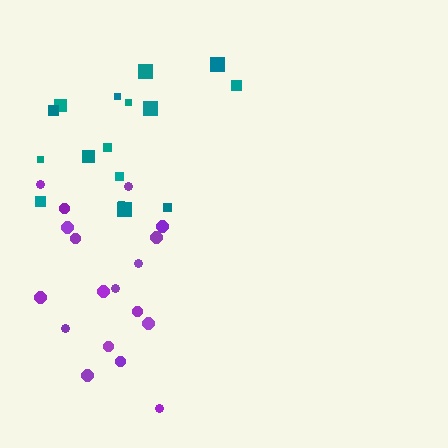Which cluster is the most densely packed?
Purple.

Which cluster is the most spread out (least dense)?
Teal.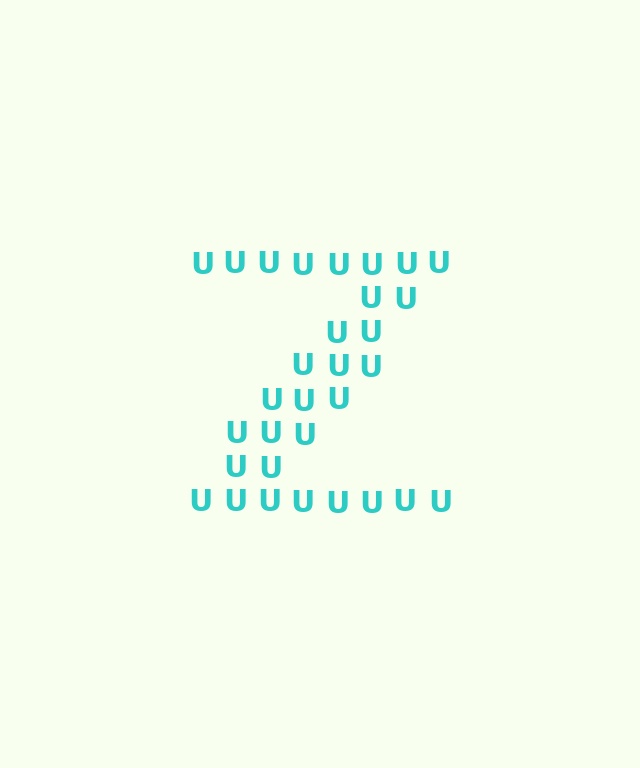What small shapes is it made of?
It is made of small letter U's.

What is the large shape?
The large shape is the letter Z.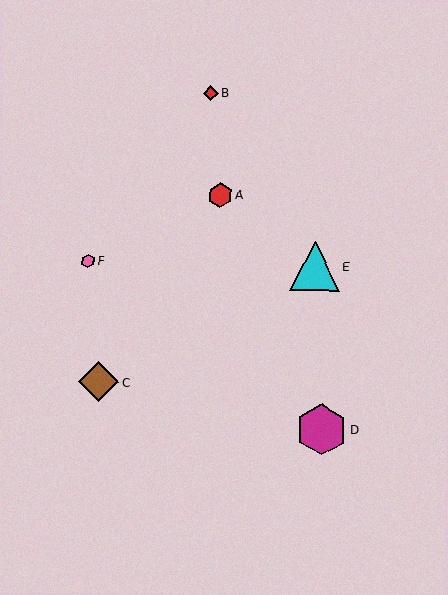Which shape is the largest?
The magenta hexagon (labeled D) is the largest.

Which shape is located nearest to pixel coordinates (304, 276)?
The cyan triangle (labeled E) at (315, 267) is nearest to that location.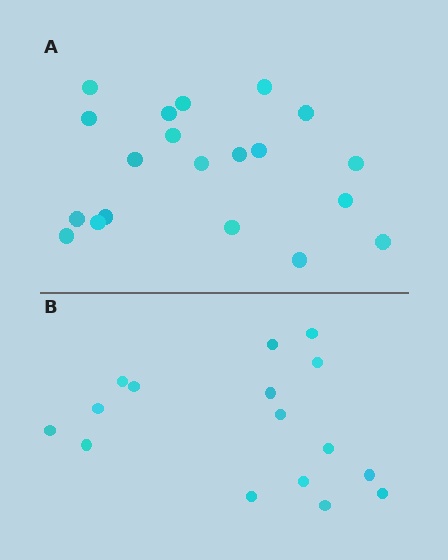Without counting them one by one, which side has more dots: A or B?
Region A (the top region) has more dots.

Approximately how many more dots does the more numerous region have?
Region A has about 4 more dots than region B.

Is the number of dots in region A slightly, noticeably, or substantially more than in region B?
Region A has noticeably more, but not dramatically so. The ratio is roughly 1.2 to 1.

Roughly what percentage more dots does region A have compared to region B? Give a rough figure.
About 25% more.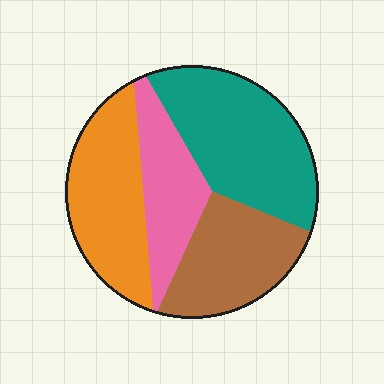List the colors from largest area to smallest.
From largest to smallest: teal, orange, brown, pink.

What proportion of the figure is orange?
Orange covers roughly 25% of the figure.